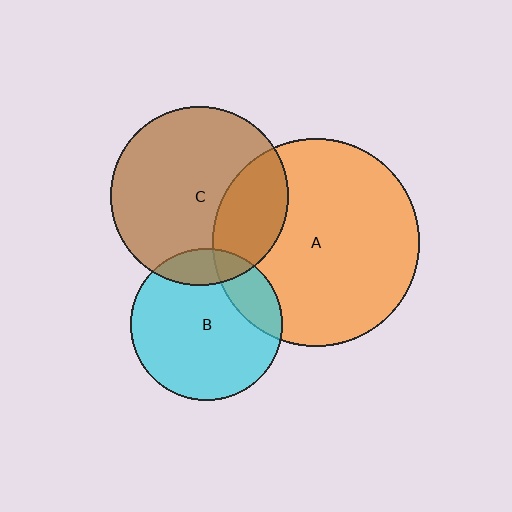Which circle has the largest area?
Circle A (orange).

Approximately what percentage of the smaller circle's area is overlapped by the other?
Approximately 20%.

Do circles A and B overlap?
Yes.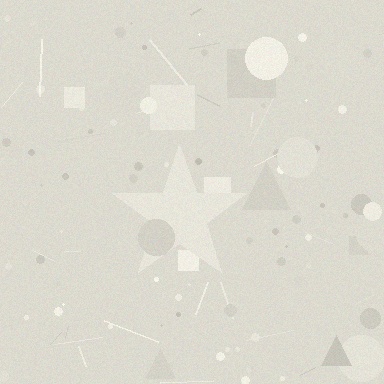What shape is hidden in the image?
A star is hidden in the image.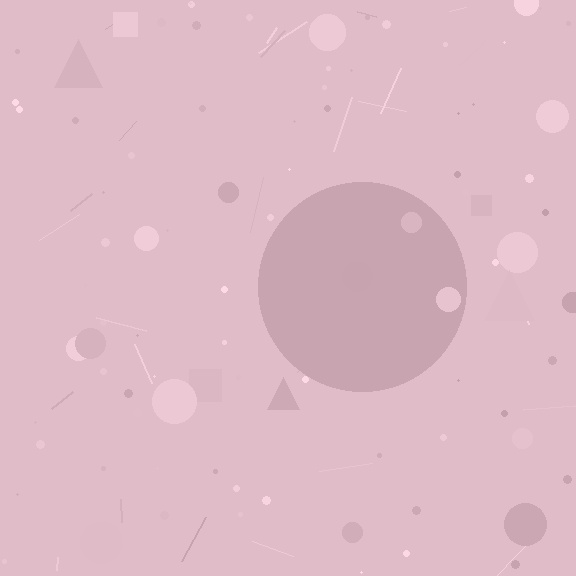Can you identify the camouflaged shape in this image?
The camouflaged shape is a circle.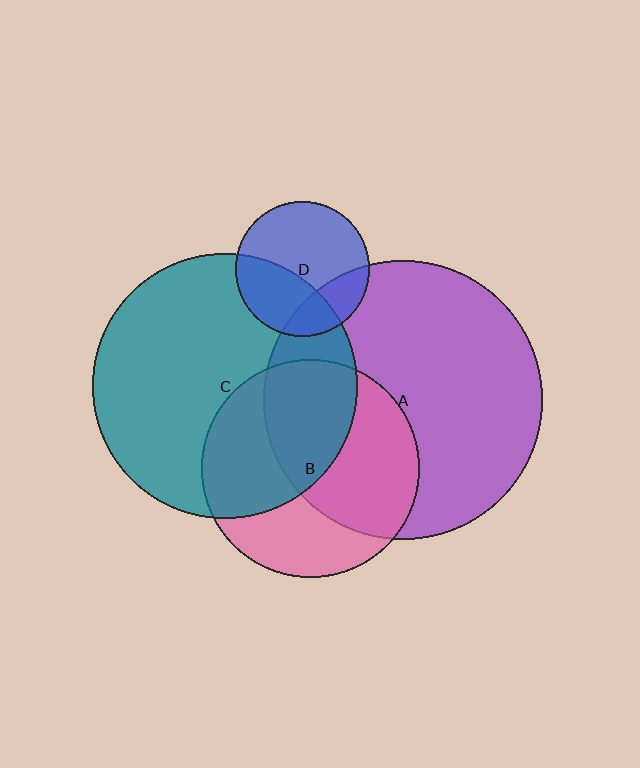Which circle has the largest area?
Circle A (purple).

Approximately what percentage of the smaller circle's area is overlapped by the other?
Approximately 25%.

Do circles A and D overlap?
Yes.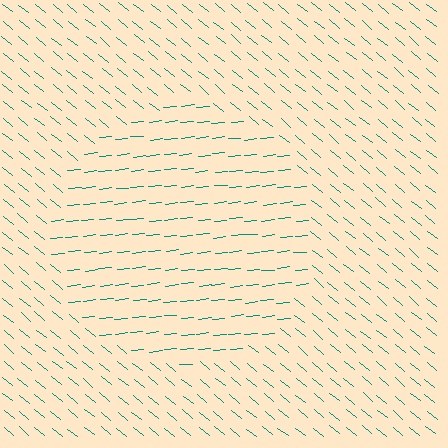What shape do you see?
I see a circle.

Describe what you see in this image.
The image is filled with small teal line segments. A circle region in the image has lines oriented differently from the surrounding lines, creating a visible texture boundary.